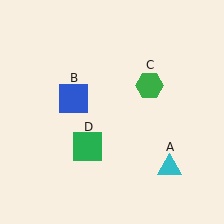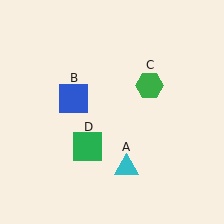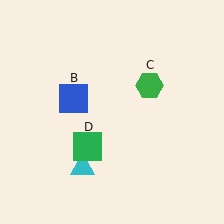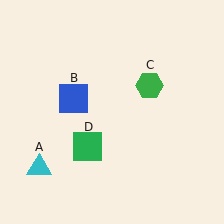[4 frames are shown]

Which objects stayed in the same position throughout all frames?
Blue square (object B) and green hexagon (object C) and green square (object D) remained stationary.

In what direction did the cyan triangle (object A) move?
The cyan triangle (object A) moved left.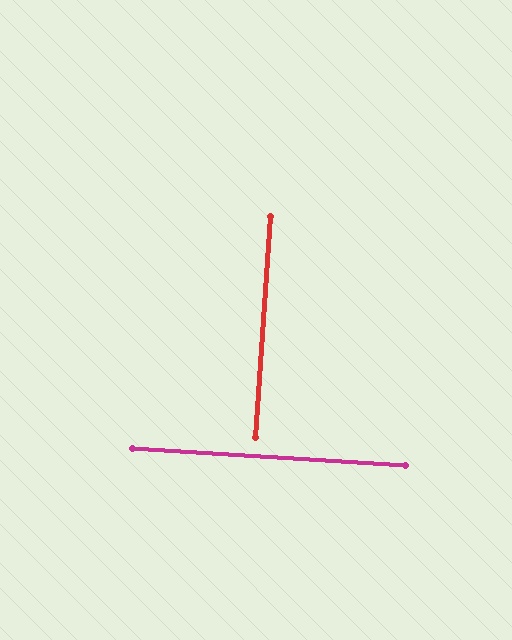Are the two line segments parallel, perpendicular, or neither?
Perpendicular — they meet at approximately 90°.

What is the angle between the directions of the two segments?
Approximately 90 degrees.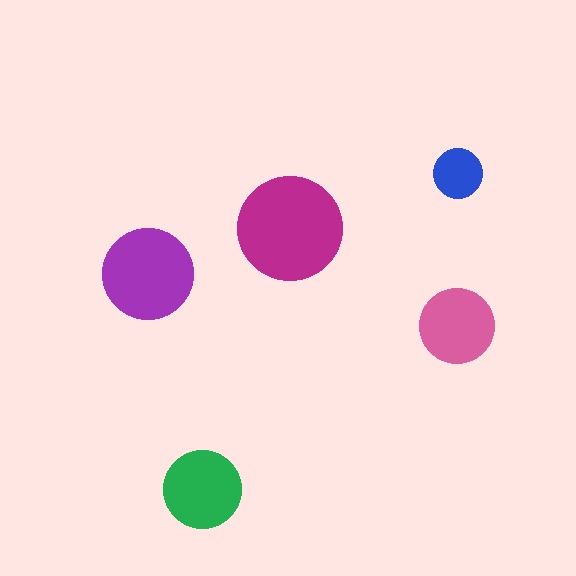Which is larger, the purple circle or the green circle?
The purple one.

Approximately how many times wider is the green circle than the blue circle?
About 1.5 times wider.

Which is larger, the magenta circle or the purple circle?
The magenta one.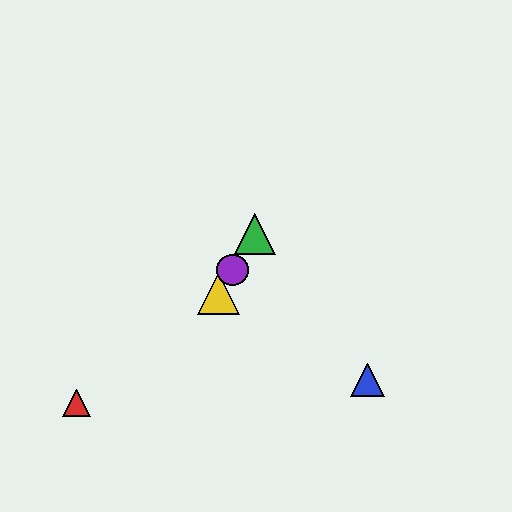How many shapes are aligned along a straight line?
3 shapes (the green triangle, the yellow triangle, the purple circle) are aligned along a straight line.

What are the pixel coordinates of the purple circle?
The purple circle is at (233, 270).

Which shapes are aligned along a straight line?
The green triangle, the yellow triangle, the purple circle are aligned along a straight line.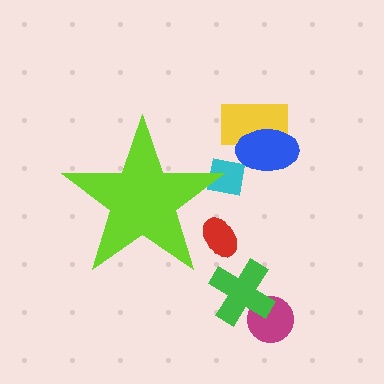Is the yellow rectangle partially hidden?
No, the yellow rectangle is fully visible.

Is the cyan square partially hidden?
Yes, the cyan square is partially hidden behind the lime star.